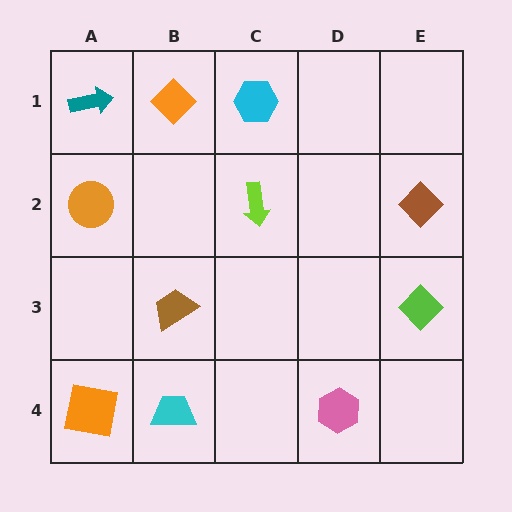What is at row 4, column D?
A pink hexagon.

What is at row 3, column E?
A lime diamond.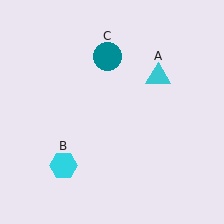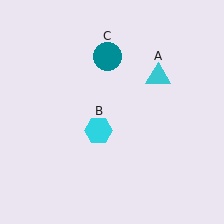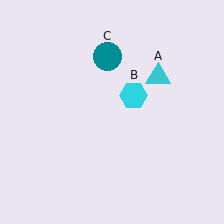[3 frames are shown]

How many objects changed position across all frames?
1 object changed position: cyan hexagon (object B).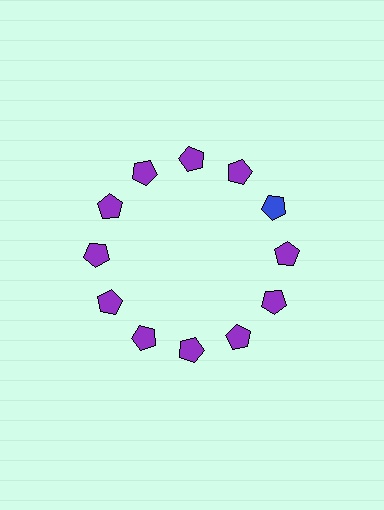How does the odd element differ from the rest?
It has a different color: blue instead of purple.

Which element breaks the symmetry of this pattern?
The blue pentagon at roughly the 2 o'clock position breaks the symmetry. All other shapes are purple pentagons.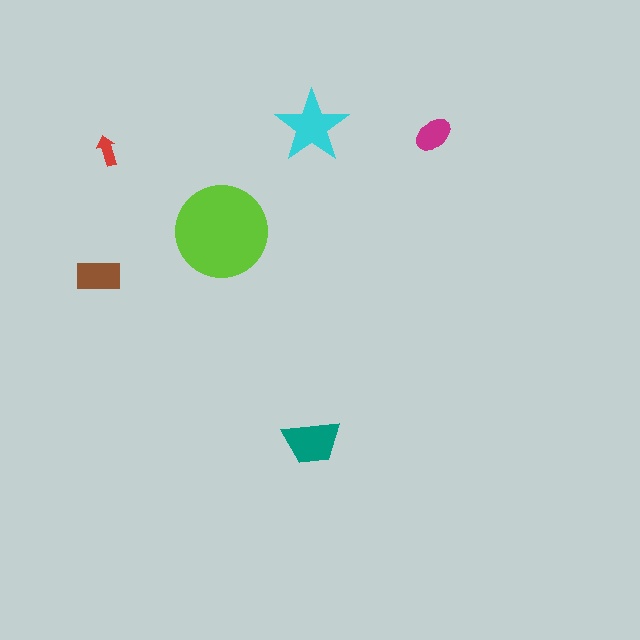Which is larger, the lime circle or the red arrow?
The lime circle.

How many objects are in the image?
There are 6 objects in the image.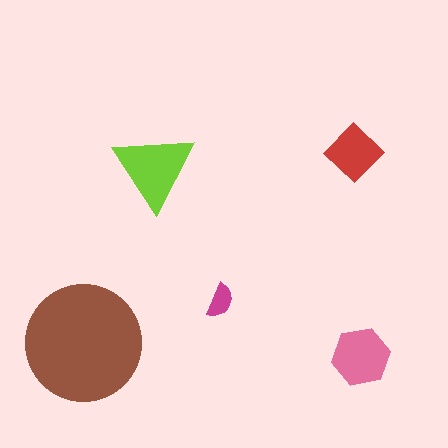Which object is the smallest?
The magenta semicircle.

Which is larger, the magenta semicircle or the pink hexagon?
The pink hexagon.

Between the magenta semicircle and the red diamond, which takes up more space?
The red diamond.